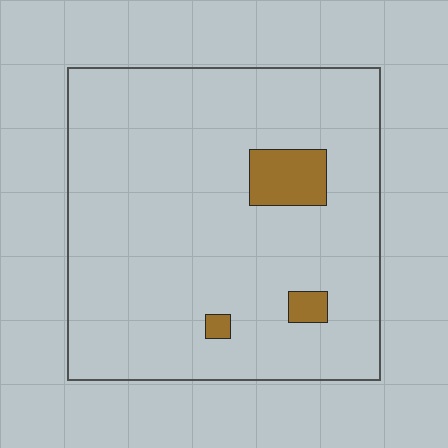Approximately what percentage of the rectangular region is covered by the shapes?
Approximately 5%.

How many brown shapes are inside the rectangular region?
3.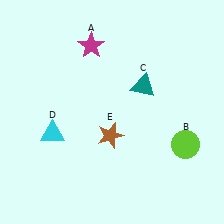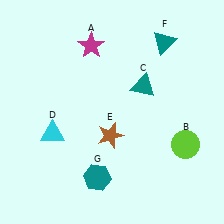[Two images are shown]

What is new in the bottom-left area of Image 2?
A teal hexagon (G) was added in the bottom-left area of Image 2.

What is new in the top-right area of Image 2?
A teal triangle (F) was added in the top-right area of Image 2.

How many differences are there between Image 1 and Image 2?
There are 2 differences between the two images.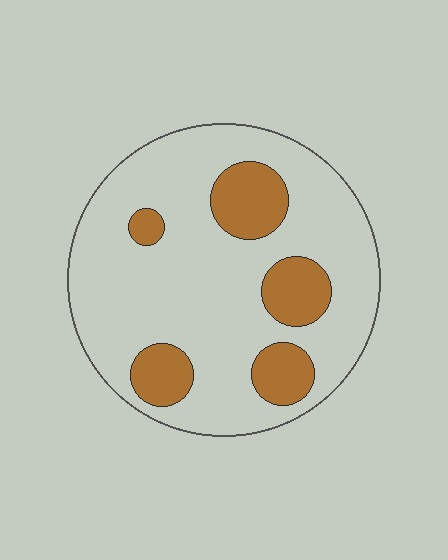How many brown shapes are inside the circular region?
5.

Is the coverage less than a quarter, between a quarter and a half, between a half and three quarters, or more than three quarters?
Less than a quarter.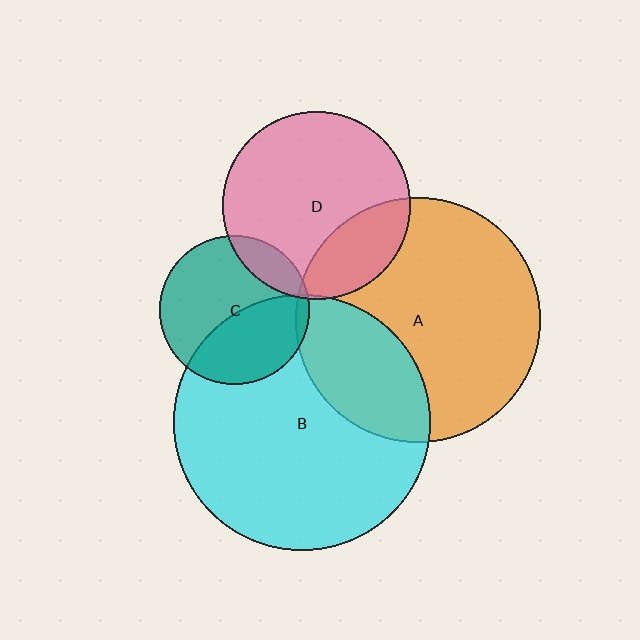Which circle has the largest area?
Circle B (cyan).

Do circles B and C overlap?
Yes.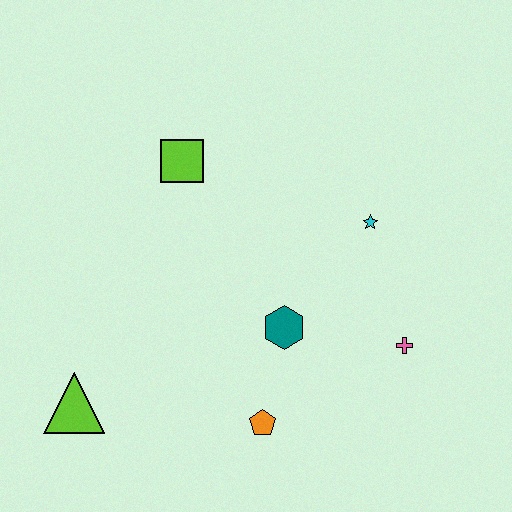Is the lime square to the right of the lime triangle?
Yes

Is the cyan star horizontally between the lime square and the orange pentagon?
No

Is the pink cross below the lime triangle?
No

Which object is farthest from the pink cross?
The lime triangle is farthest from the pink cross.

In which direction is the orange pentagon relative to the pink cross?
The orange pentagon is to the left of the pink cross.